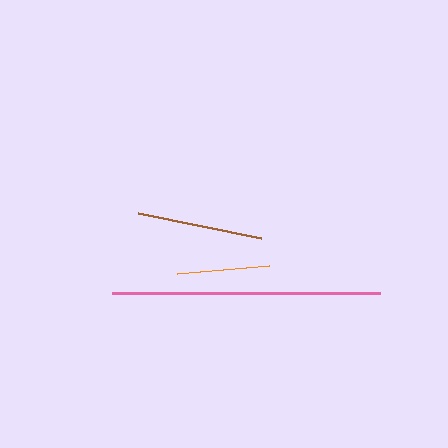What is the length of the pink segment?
The pink segment is approximately 268 pixels long.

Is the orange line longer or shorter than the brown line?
The brown line is longer than the orange line.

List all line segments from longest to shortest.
From longest to shortest: pink, brown, orange.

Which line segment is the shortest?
The orange line is the shortest at approximately 92 pixels.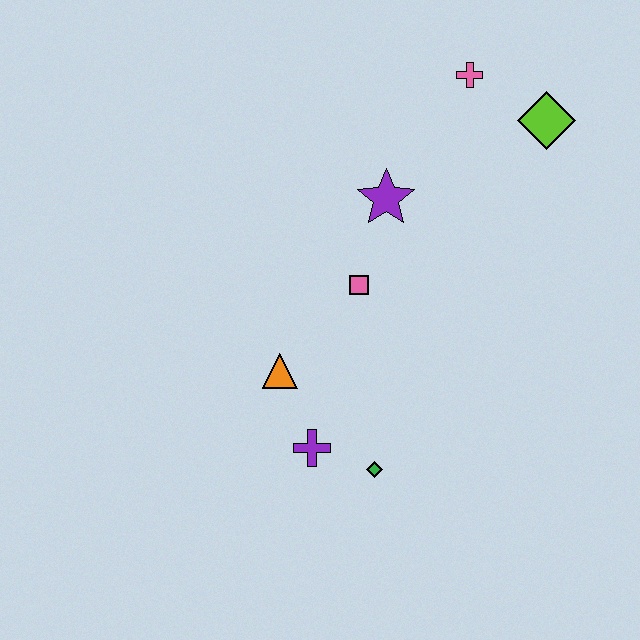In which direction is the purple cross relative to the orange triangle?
The purple cross is below the orange triangle.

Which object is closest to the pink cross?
The lime diamond is closest to the pink cross.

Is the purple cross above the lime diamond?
No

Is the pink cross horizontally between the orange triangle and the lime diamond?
Yes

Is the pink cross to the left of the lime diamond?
Yes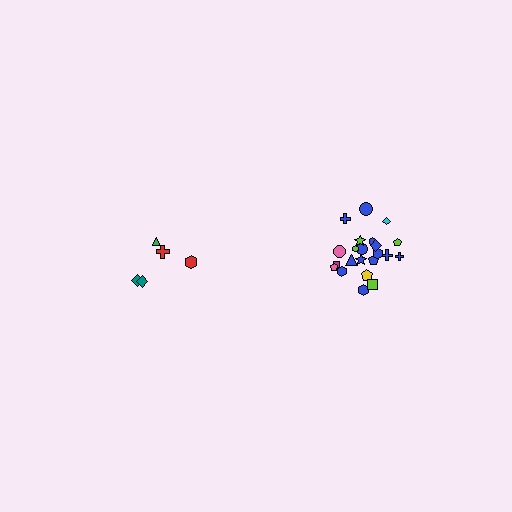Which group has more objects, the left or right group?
The right group.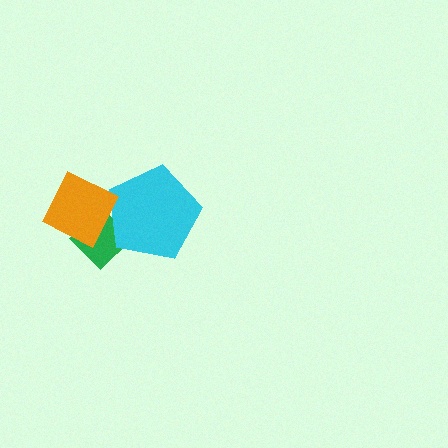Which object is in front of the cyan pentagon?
The orange diamond is in front of the cyan pentagon.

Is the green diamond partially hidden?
Yes, it is partially covered by another shape.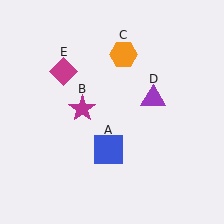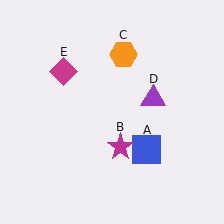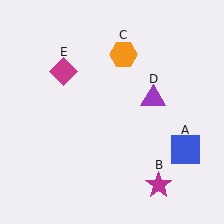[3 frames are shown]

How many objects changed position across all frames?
2 objects changed position: blue square (object A), magenta star (object B).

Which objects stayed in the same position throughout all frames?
Orange hexagon (object C) and purple triangle (object D) and magenta diamond (object E) remained stationary.